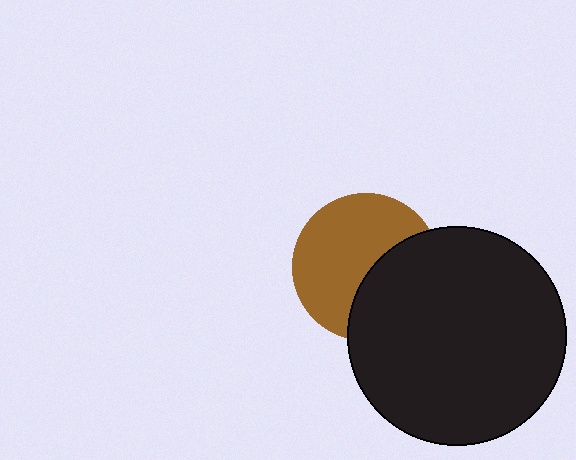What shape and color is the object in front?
The object in front is a black circle.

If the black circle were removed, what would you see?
You would see the complete brown circle.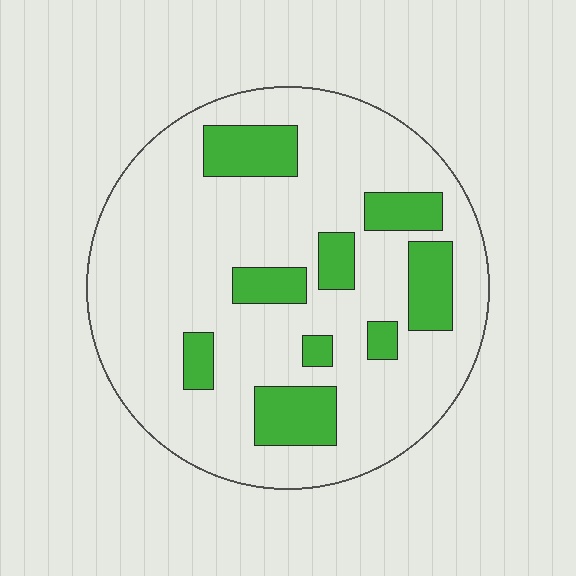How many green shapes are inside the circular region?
9.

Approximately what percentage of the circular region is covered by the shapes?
Approximately 20%.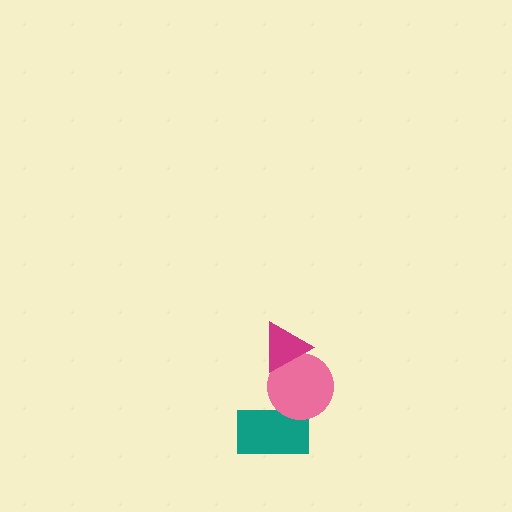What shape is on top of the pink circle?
The magenta triangle is on top of the pink circle.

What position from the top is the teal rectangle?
The teal rectangle is 3rd from the top.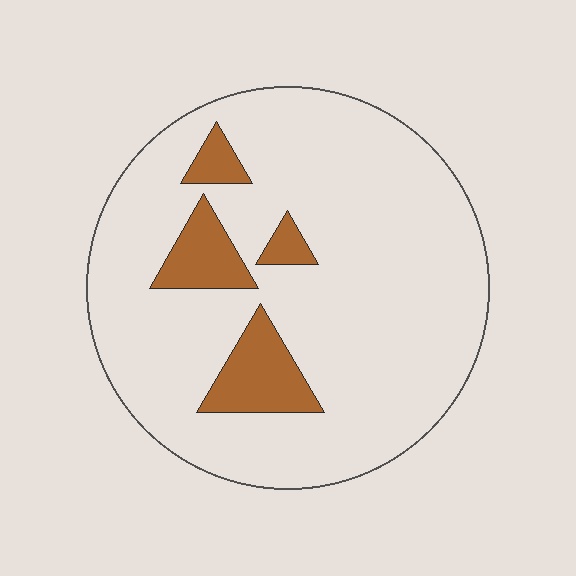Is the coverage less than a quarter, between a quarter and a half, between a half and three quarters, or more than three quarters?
Less than a quarter.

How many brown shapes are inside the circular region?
4.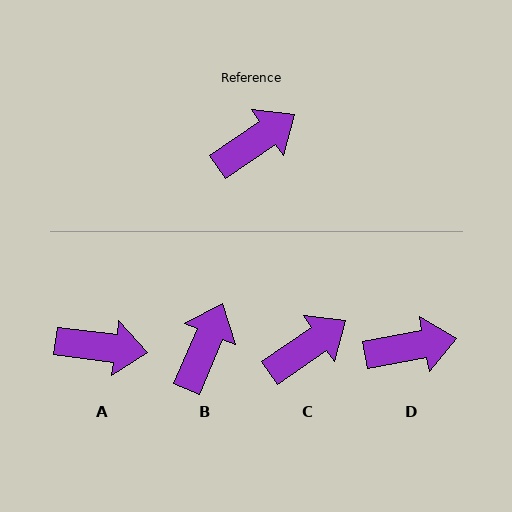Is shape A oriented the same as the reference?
No, it is off by about 41 degrees.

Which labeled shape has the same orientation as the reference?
C.